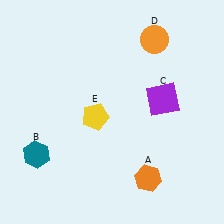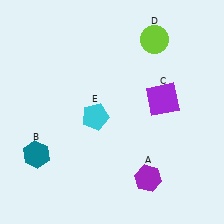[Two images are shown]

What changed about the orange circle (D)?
In Image 1, D is orange. In Image 2, it changed to lime.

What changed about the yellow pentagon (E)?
In Image 1, E is yellow. In Image 2, it changed to cyan.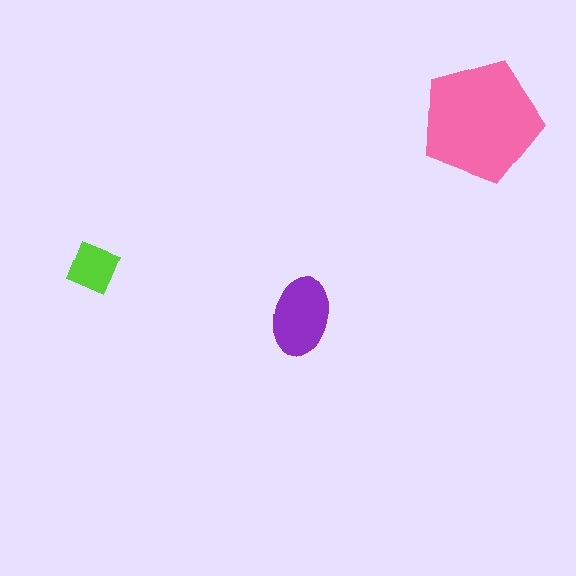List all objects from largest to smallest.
The pink pentagon, the purple ellipse, the lime diamond.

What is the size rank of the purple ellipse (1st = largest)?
2nd.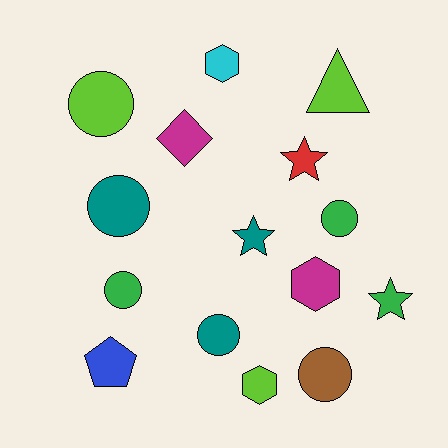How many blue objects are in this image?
There is 1 blue object.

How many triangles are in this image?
There is 1 triangle.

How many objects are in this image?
There are 15 objects.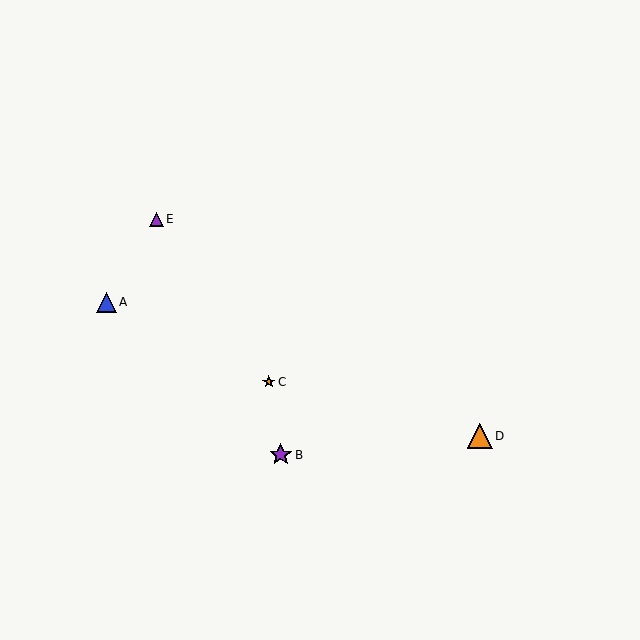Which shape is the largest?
The orange triangle (labeled D) is the largest.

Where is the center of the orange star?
The center of the orange star is at (269, 382).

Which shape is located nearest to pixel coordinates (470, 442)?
The orange triangle (labeled D) at (480, 436) is nearest to that location.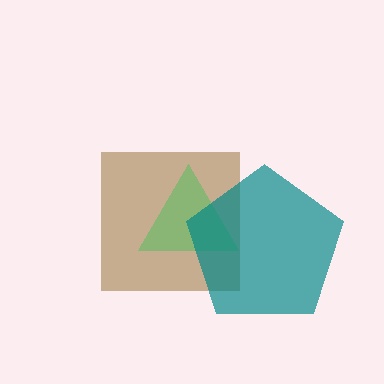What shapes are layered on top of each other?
The layered shapes are: a brown square, a green triangle, a teal pentagon.